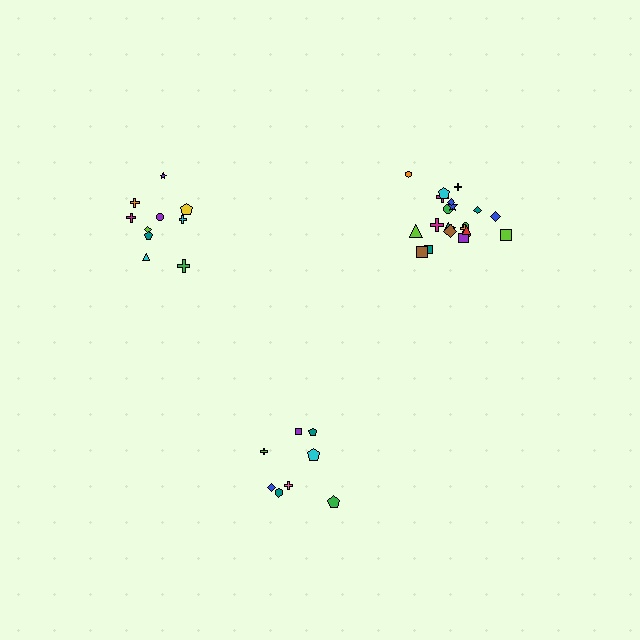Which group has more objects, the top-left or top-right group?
The top-right group.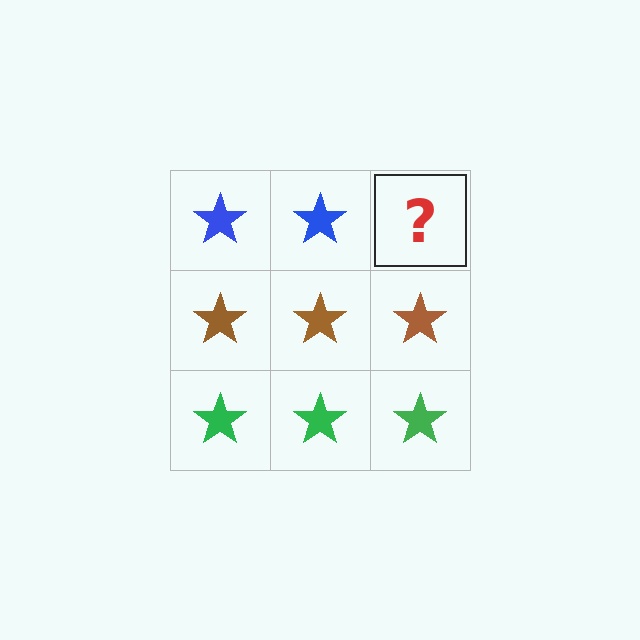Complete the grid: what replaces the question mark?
The question mark should be replaced with a blue star.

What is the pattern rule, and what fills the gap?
The rule is that each row has a consistent color. The gap should be filled with a blue star.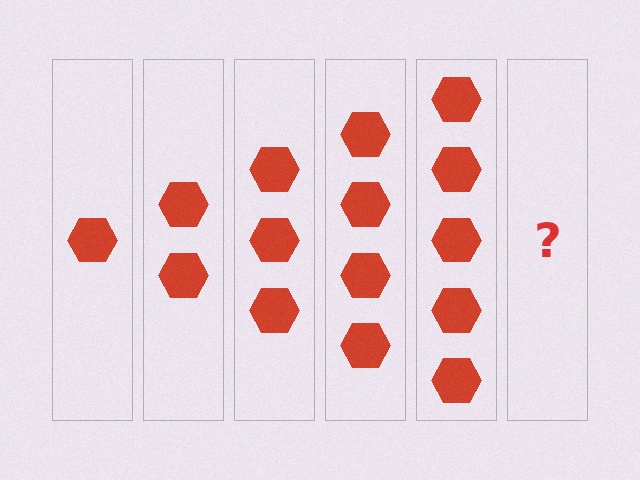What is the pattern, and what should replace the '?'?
The pattern is that each step adds one more hexagon. The '?' should be 6 hexagons.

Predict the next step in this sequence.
The next step is 6 hexagons.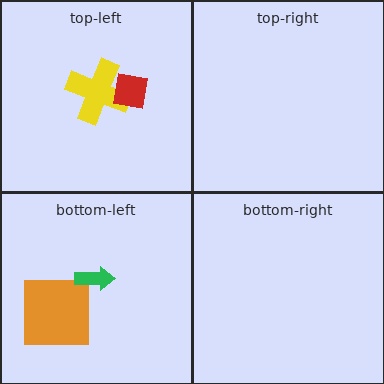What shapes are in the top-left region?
The yellow cross, the red square.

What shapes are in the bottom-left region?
The orange square, the green arrow.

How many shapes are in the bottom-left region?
2.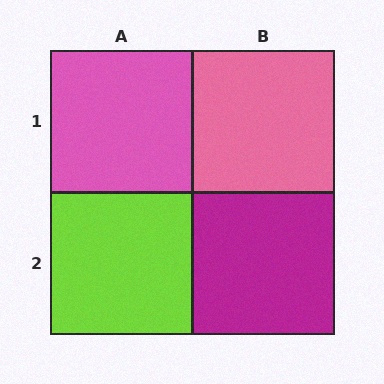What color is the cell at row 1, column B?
Pink.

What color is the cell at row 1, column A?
Pink.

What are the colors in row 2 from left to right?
Lime, magenta.